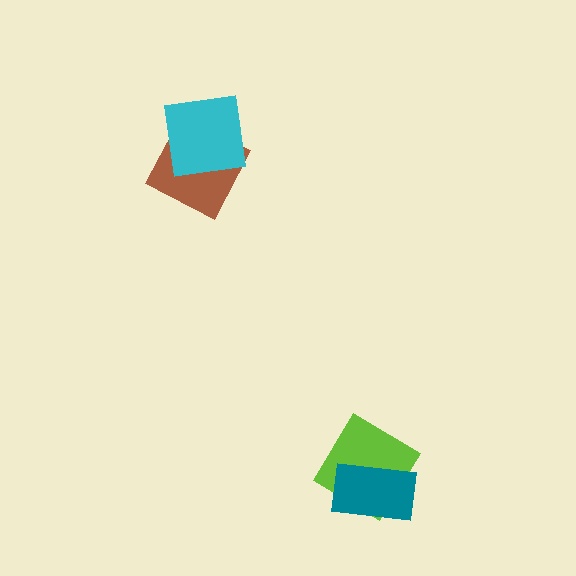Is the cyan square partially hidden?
No, no other shape covers it.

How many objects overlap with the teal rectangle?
1 object overlaps with the teal rectangle.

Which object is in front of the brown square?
The cyan square is in front of the brown square.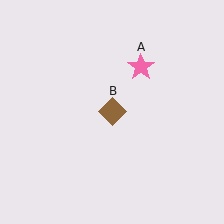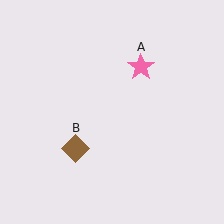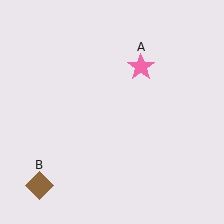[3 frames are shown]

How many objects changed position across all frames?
1 object changed position: brown diamond (object B).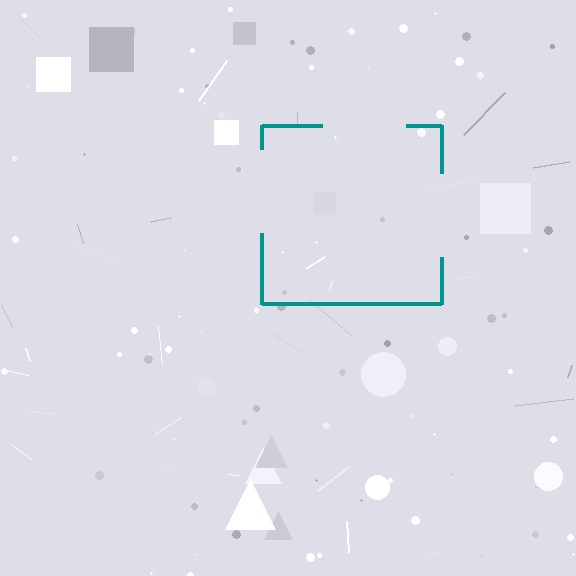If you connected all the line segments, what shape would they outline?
They would outline a square.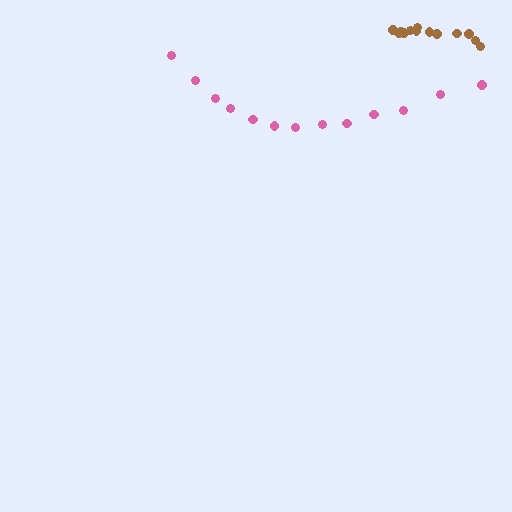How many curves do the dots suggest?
There are 2 distinct paths.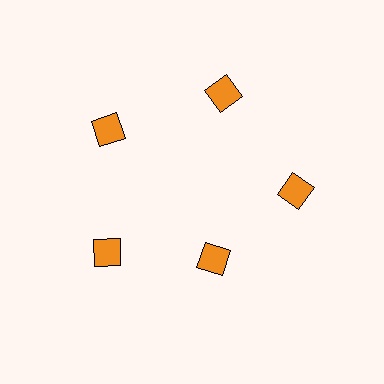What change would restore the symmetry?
The symmetry would be restored by moving it outward, back onto the ring so that all 5 diamonds sit at equal angles and equal distance from the center.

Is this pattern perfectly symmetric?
No. The 5 orange diamonds are arranged in a ring, but one element near the 5 o'clock position is pulled inward toward the center, breaking the 5-fold rotational symmetry.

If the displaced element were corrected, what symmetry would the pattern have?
It would have 5-fold rotational symmetry — the pattern would map onto itself every 72 degrees.